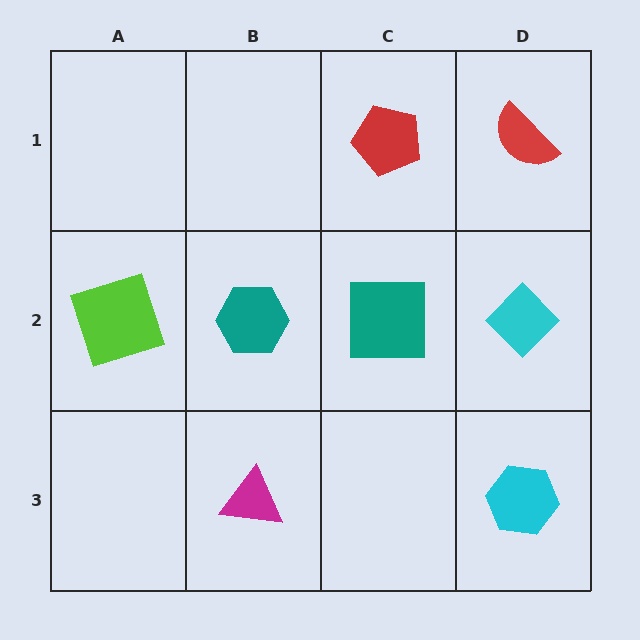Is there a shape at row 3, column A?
No, that cell is empty.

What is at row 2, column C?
A teal square.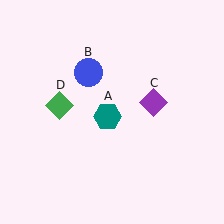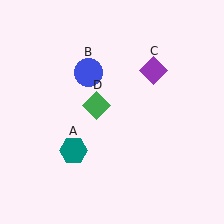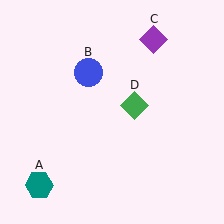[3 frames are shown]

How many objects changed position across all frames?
3 objects changed position: teal hexagon (object A), purple diamond (object C), green diamond (object D).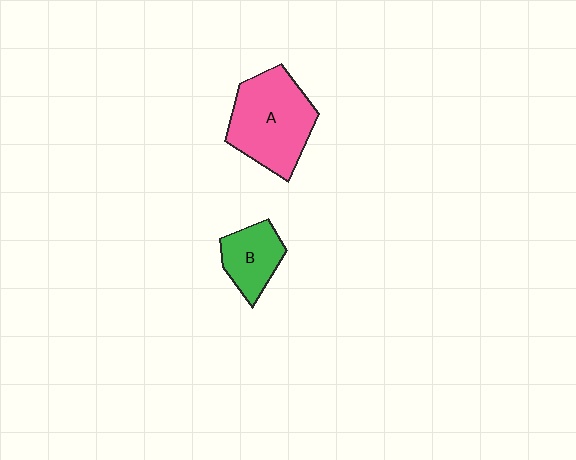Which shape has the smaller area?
Shape B (green).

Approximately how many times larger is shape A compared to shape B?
Approximately 1.9 times.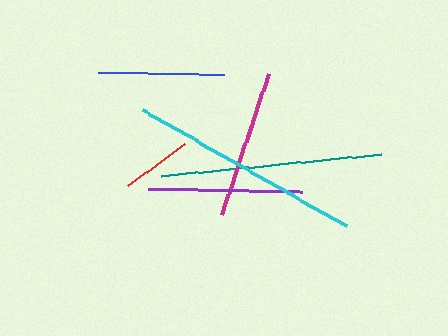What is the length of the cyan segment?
The cyan segment is approximately 234 pixels long.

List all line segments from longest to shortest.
From longest to shortest: cyan, teal, purple, magenta, blue, red.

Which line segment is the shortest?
The red line is the shortest at approximately 71 pixels.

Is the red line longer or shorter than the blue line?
The blue line is longer than the red line.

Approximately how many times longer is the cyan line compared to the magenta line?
The cyan line is approximately 1.6 times the length of the magenta line.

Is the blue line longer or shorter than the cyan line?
The cyan line is longer than the blue line.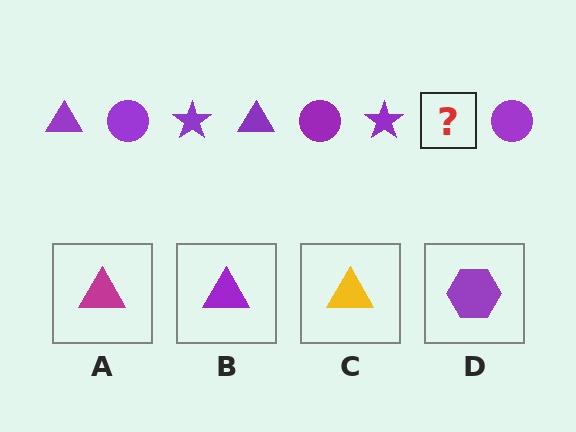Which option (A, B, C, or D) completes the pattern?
B.